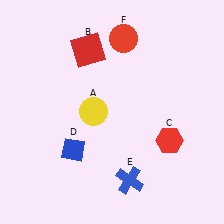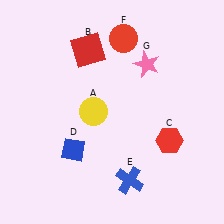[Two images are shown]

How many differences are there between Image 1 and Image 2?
There is 1 difference between the two images.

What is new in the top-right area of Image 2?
A pink star (G) was added in the top-right area of Image 2.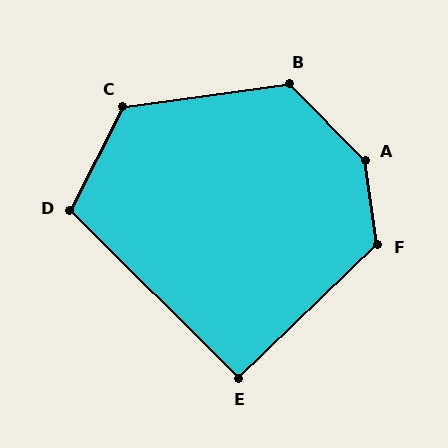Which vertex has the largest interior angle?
A, at approximately 144 degrees.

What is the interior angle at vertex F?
Approximately 126 degrees (obtuse).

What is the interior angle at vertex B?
Approximately 127 degrees (obtuse).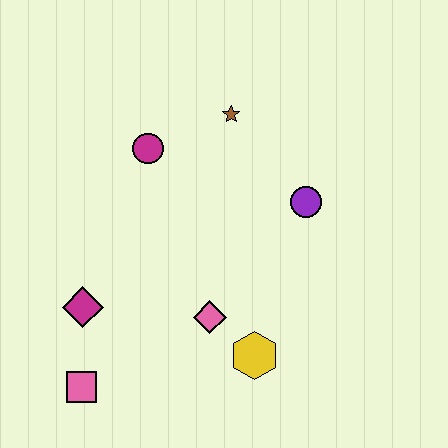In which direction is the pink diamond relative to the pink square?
The pink diamond is to the right of the pink square.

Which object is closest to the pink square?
The magenta diamond is closest to the pink square.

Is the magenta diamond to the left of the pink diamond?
Yes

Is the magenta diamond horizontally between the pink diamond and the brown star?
No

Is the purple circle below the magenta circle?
Yes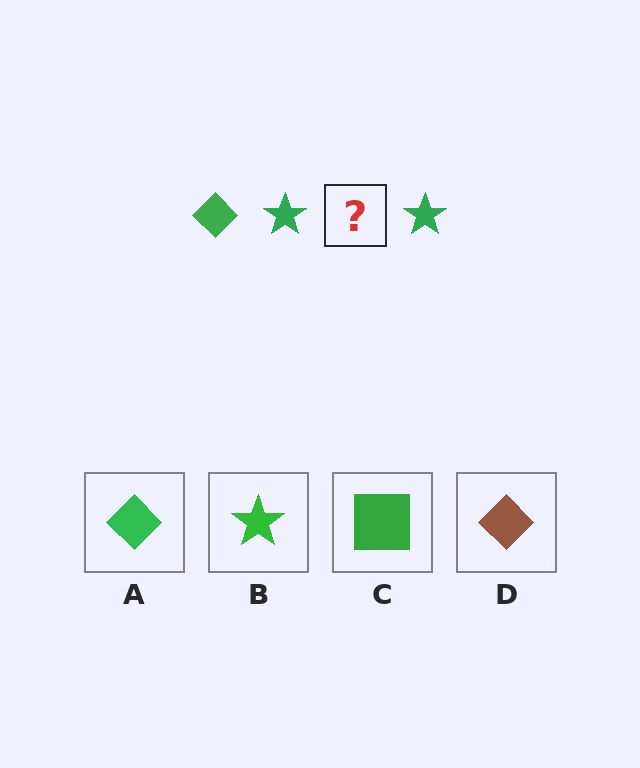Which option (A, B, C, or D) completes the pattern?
A.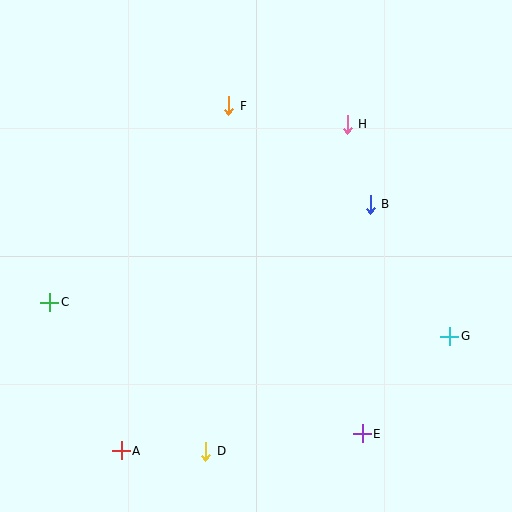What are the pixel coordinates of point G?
Point G is at (450, 336).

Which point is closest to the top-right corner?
Point H is closest to the top-right corner.